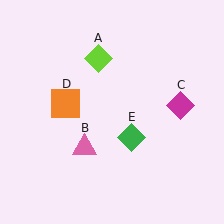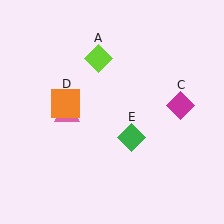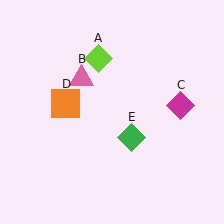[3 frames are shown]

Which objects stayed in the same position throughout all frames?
Lime diamond (object A) and magenta diamond (object C) and orange square (object D) and green diamond (object E) remained stationary.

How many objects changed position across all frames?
1 object changed position: pink triangle (object B).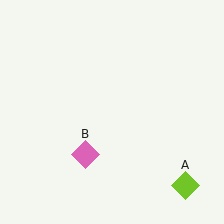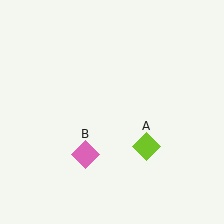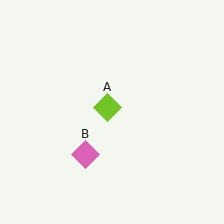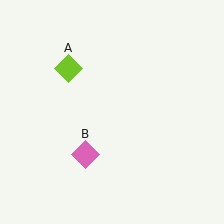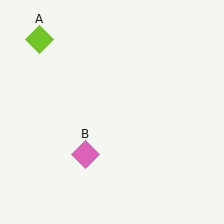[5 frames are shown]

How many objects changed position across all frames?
1 object changed position: lime diamond (object A).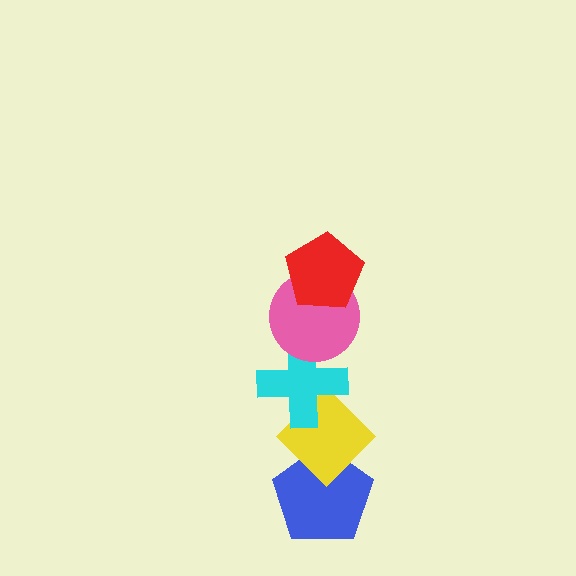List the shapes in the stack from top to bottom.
From top to bottom: the red pentagon, the pink circle, the cyan cross, the yellow diamond, the blue pentagon.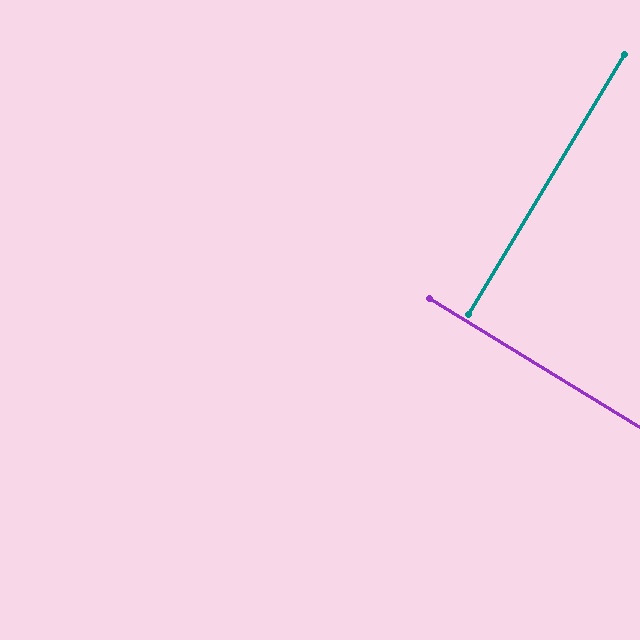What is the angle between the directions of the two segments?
Approximately 89 degrees.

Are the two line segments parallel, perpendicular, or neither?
Perpendicular — they meet at approximately 89°.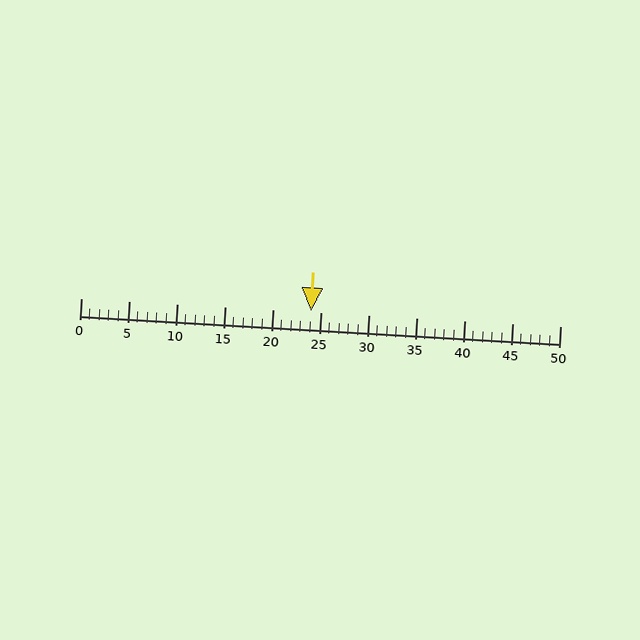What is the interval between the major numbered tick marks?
The major tick marks are spaced 5 units apart.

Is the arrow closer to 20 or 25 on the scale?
The arrow is closer to 25.